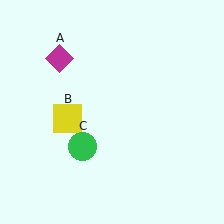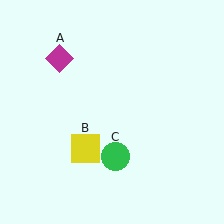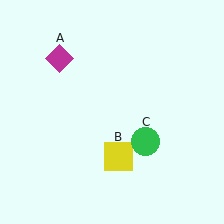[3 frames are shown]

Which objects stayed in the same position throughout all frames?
Magenta diamond (object A) remained stationary.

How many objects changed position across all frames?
2 objects changed position: yellow square (object B), green circle (object C).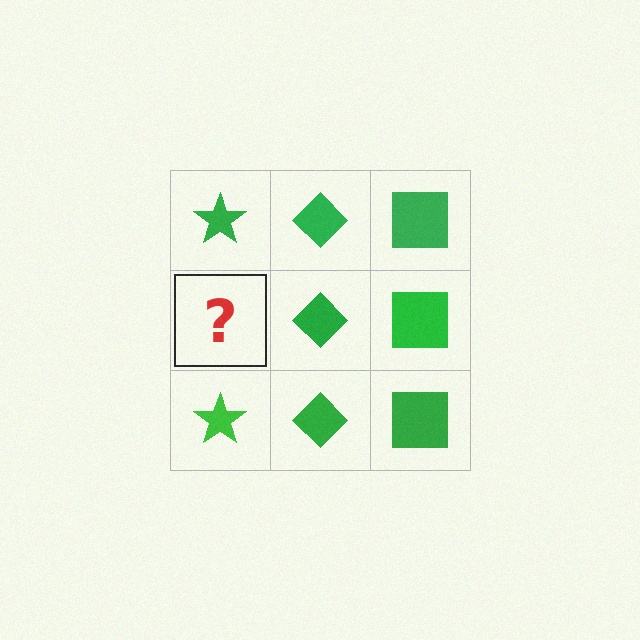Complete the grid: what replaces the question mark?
The question mark should be replaced with a green star.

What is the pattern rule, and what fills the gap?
The rule is that each column has a consistent shape. The gap should be filled with a green star.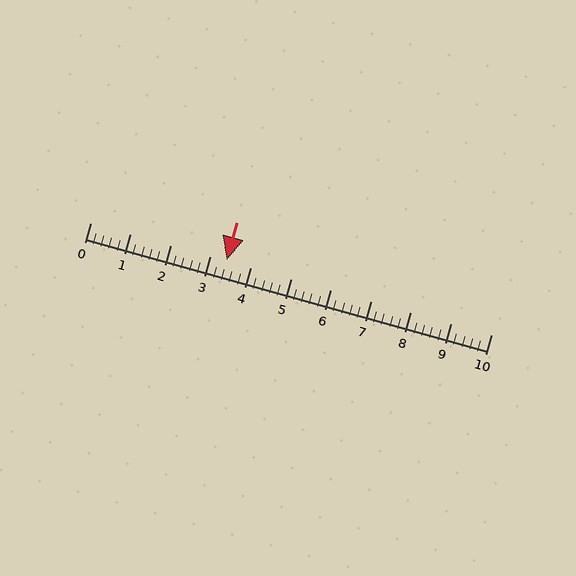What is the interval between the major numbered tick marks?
The major tick marks are spaced 1 units apart.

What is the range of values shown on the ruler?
The ruler shows values from 0 to 10.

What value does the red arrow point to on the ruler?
The red arrow points to approximately 3.4.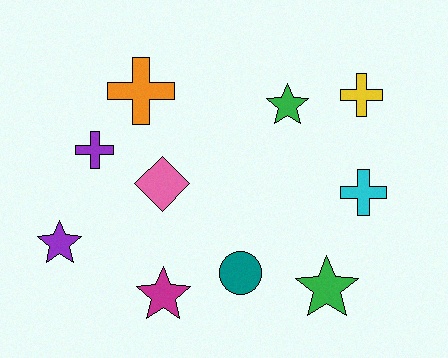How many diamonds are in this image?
There is 1 diamond.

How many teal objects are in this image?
There is 1 teal object.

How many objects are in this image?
There are 10 objects.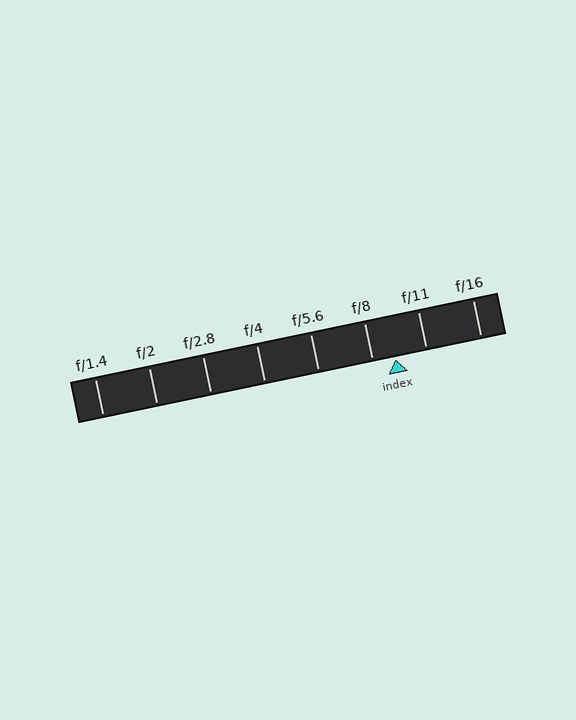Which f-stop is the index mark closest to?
The index mark is closest to f/8.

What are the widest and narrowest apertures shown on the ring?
The widest aperture shown is f/1.4 and the narrowest is f/16.